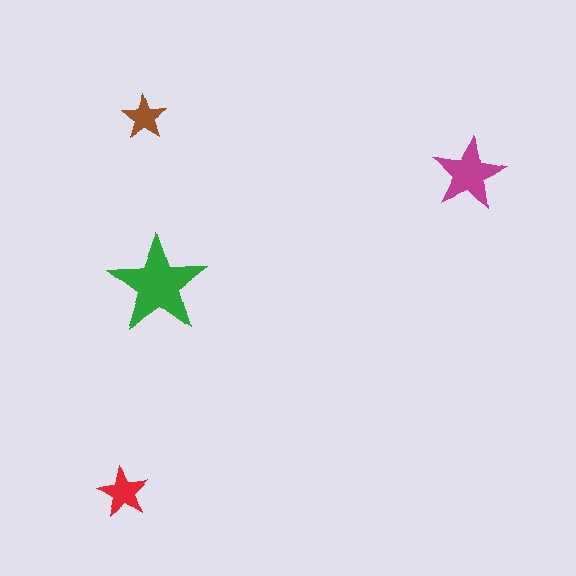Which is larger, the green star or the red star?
The green one.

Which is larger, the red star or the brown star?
The red one.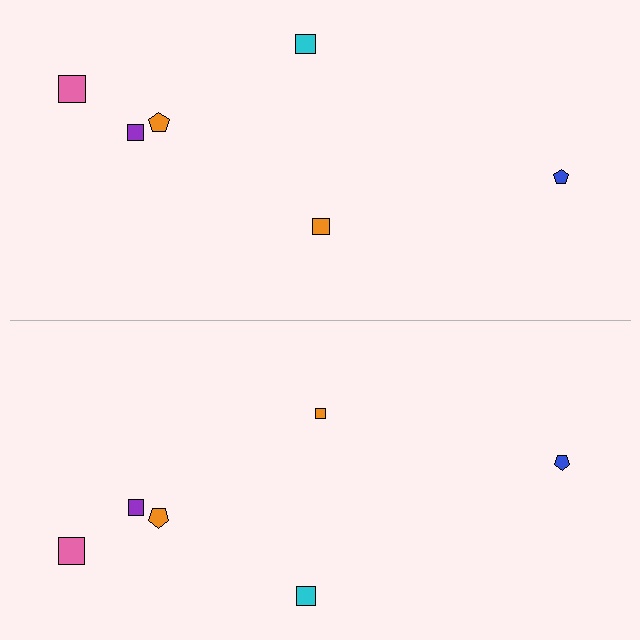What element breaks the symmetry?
The orange square on the bottom side has a different size than its mirror counterpart.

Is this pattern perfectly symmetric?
No, the pattern is not perfectly symmetric. The orange square on the bottom side has a different size than its mirror counterpart.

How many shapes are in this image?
There are 12 shapes in this image.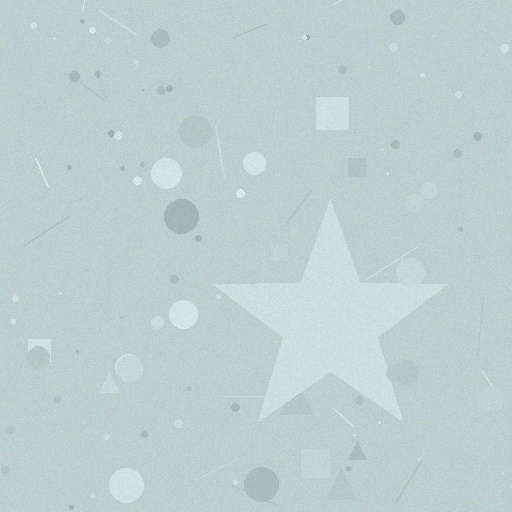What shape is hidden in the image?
A star is hidden in the image.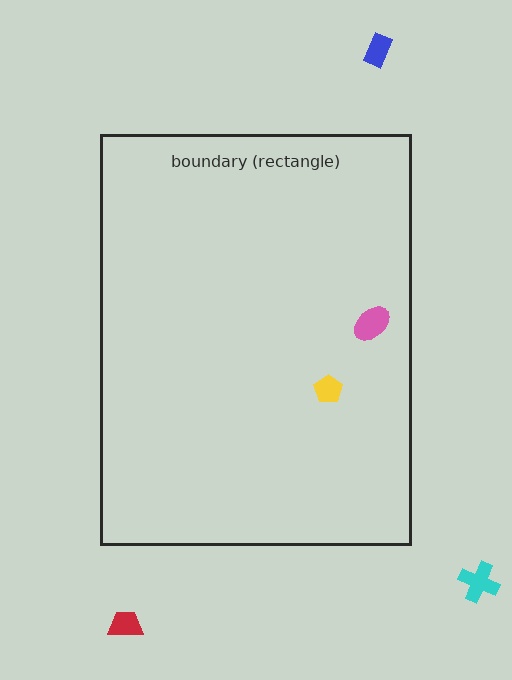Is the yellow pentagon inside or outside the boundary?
Inside.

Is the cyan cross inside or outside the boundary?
Outside.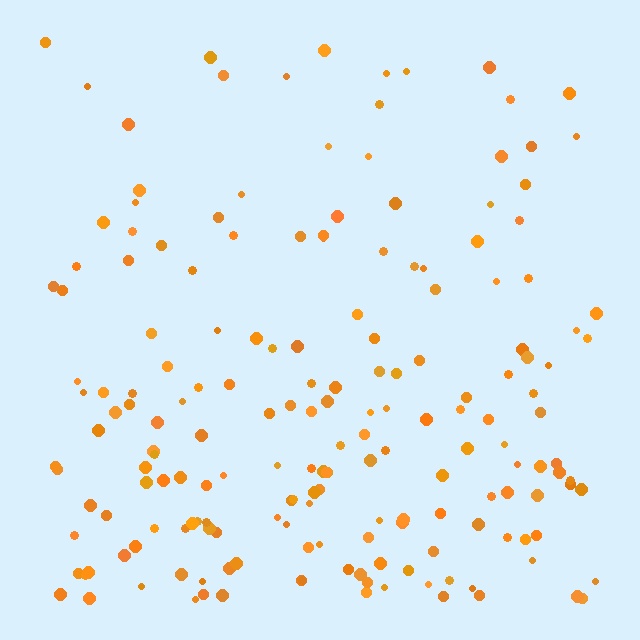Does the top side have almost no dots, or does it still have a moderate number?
Still a moderate number, just noticeably fewer than the bottom.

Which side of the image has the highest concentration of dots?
The bottom.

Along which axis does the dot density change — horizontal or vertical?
Vertical.